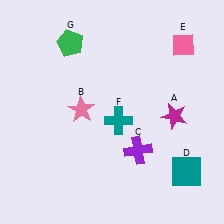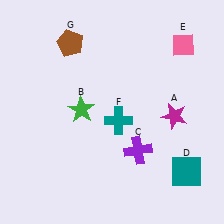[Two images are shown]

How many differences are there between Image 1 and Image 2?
There are 2 differences between the two images.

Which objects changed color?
B changed from pink to green. G changed from green to brown.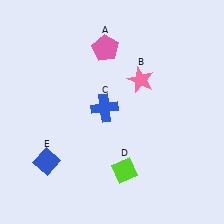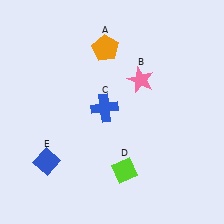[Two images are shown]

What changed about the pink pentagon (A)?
In Image 1, A is pink. In Image 2, it changed to orange.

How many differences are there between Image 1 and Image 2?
There is 1 difference between the two images.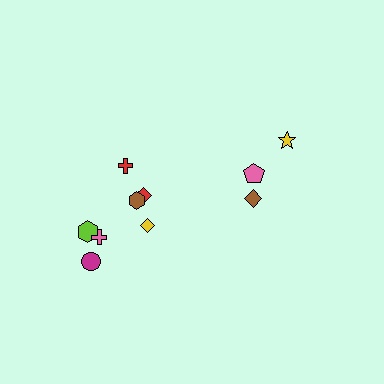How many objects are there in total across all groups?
There are 10 objects.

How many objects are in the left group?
There are 7 objects.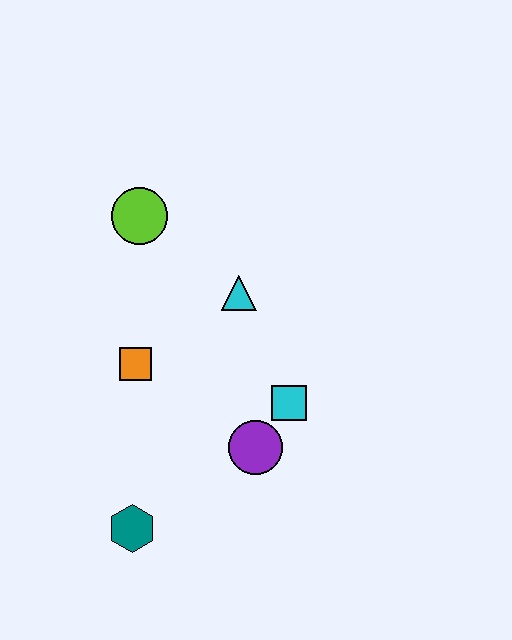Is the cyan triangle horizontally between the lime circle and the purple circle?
Yes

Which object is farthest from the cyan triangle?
The teal hexagon is farthest from the cyan triangle.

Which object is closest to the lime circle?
The cyan triangle is closest to the lime circle.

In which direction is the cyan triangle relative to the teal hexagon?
The cyan triangle is above the teal hexagon.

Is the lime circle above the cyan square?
Yes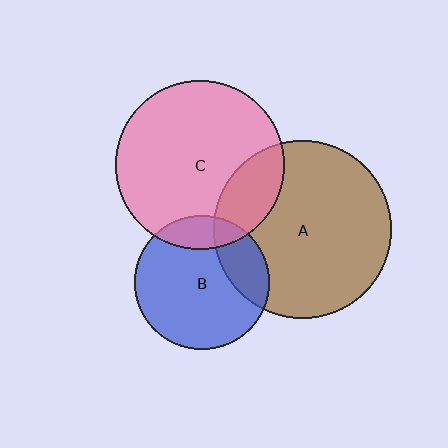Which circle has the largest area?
Circle A (brown).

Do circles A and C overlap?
Yes.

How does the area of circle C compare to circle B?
Approximately 1.6 times.